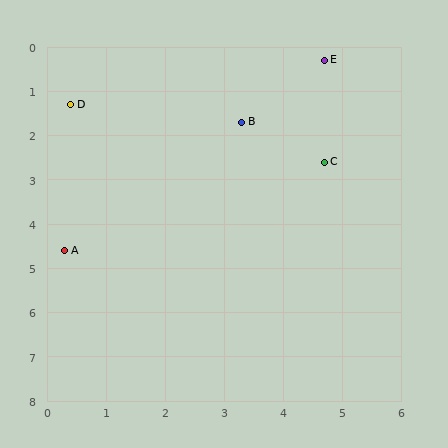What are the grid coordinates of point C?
Point C is at approximately (4.7, 2.6).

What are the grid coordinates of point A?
Point A is at approximately (0.3, 4.6).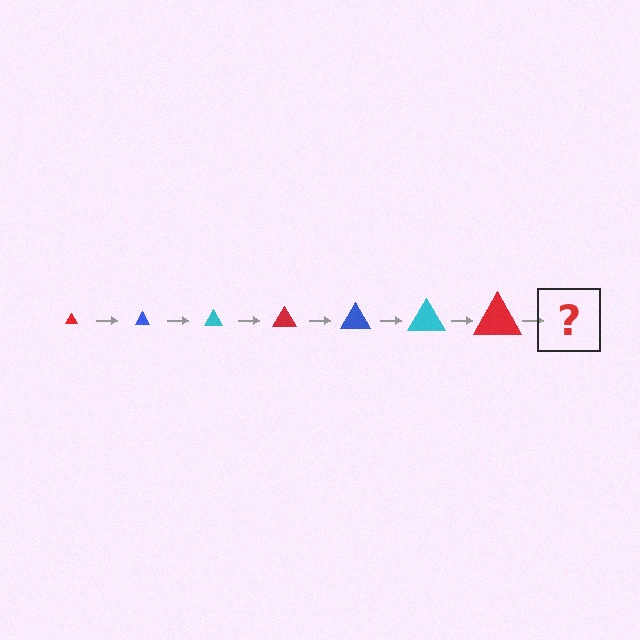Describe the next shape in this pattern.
It should be a blue triangle, larger than the previous one.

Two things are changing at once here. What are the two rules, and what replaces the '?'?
The two rules are that the triangle grows larger each step and the color cycles through red, blue, and cyan. The '?' should be a blue triangle, larger than the previous one.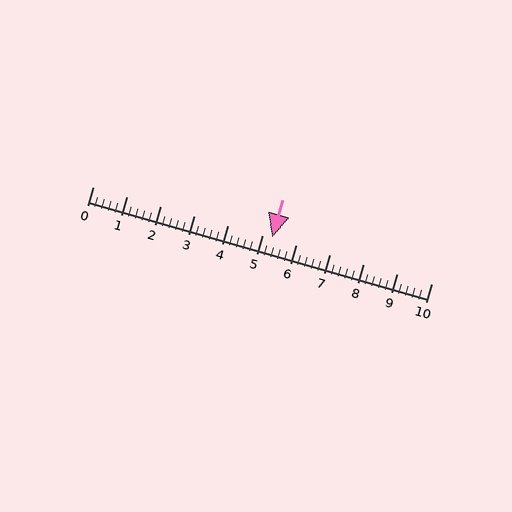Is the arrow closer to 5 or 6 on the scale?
The arrow is closer to 5.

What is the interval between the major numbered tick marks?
The major tick marks are spaced 1 units apart.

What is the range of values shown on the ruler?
The ruler shows values from 0 to 10.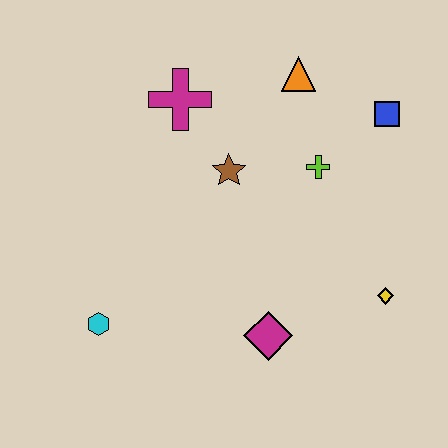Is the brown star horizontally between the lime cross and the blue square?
No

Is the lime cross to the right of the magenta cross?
Yes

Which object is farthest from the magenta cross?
The yellow diamond is farthest from the magenta cross.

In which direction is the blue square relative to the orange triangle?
The blue square is to the right of the orange triangle.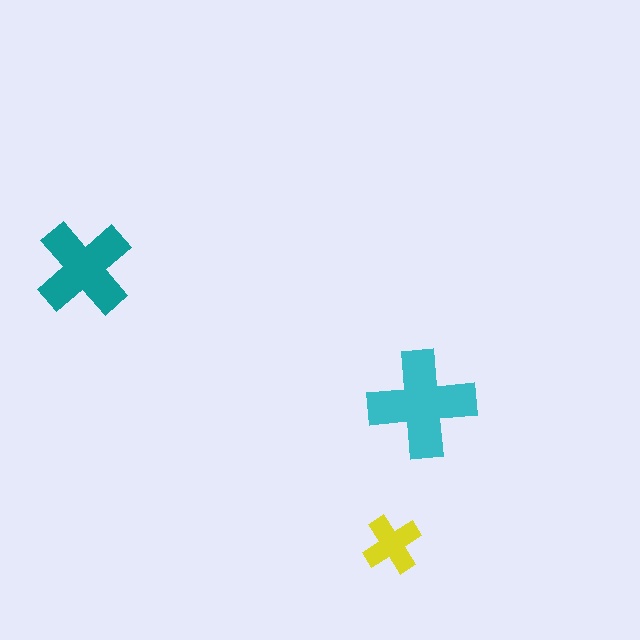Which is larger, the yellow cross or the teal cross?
The teal one.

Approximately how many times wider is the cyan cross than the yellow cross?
About 2 times wider.